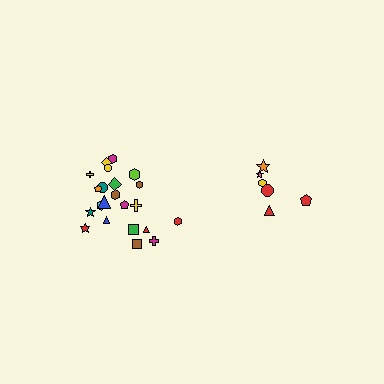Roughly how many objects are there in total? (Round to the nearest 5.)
Roughly 30 objects in total.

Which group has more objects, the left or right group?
The left group.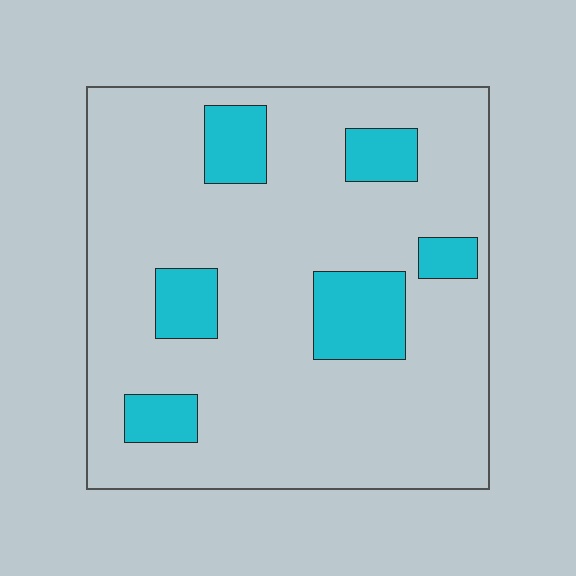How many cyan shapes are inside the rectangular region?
6.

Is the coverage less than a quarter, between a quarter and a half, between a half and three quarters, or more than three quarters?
Less than a quarter.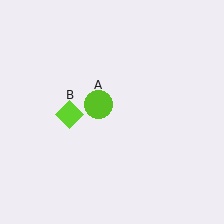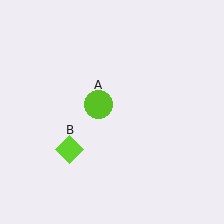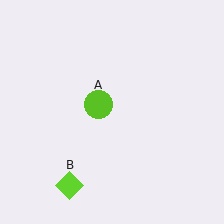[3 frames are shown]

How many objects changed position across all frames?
1 object changed position: lime diamond (object B).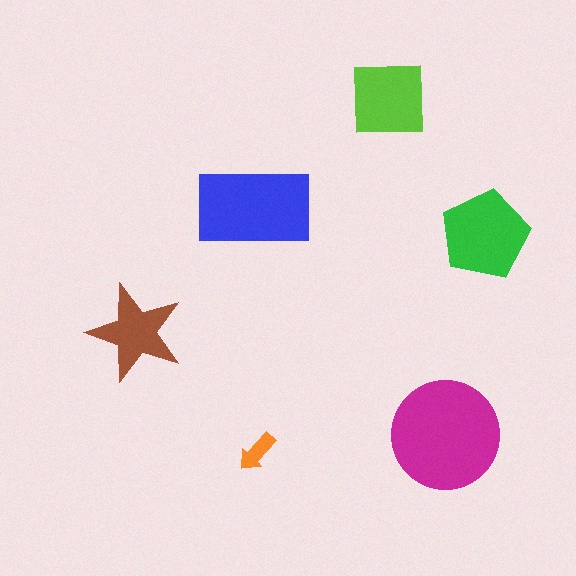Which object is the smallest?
The orange arrow.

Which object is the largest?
The magenta circle.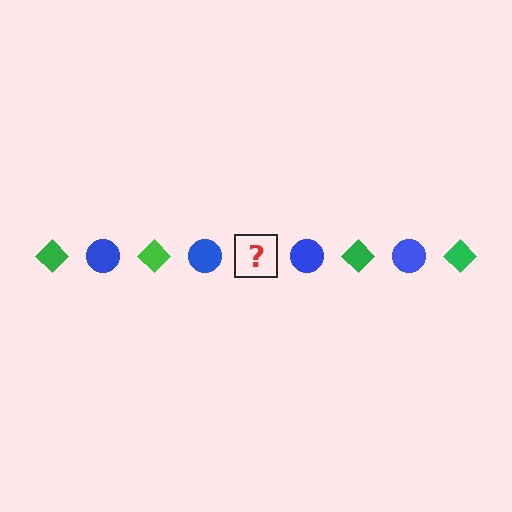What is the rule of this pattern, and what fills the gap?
The rule is that the pattern alternates between green diamond and blue circle. The gap should be filled with a green diamond.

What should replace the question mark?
The question mark should be replaced with a green diamond.